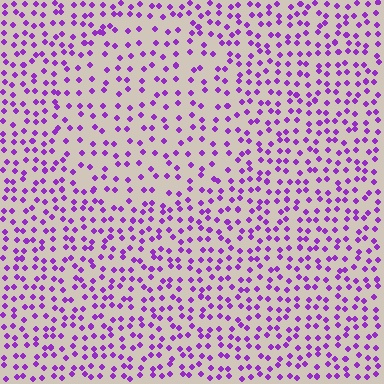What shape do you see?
I see a circle.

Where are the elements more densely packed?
The elements are more densely packed outside the circle boundary.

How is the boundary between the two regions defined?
The boundary is defined by a change in element density (approximately 1.6x ratio). All elements are the same color, size, and shape.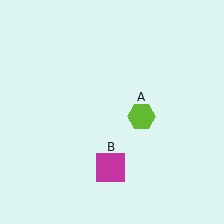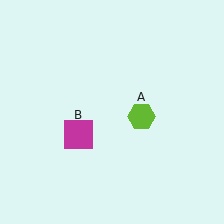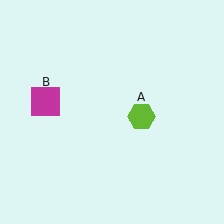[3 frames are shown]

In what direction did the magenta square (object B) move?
The magenta square (object B) moved up and to the left.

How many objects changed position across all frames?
1 object changed position: magenta square (object B).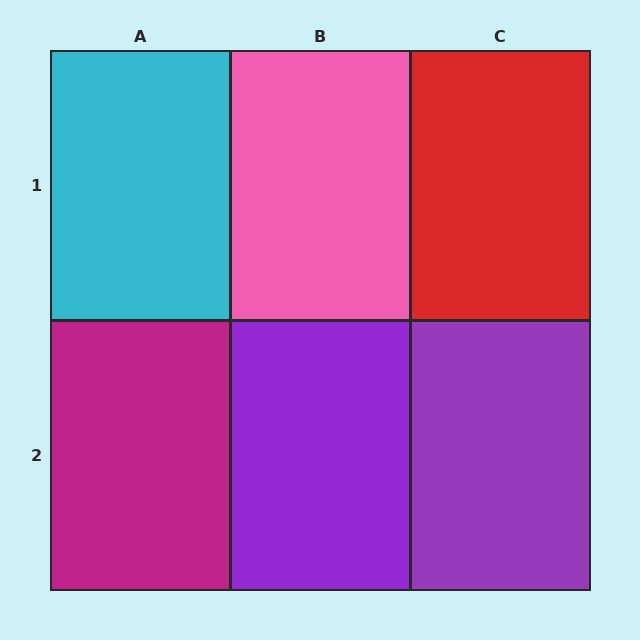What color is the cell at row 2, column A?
Magenta.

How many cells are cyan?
1 cell is cyan.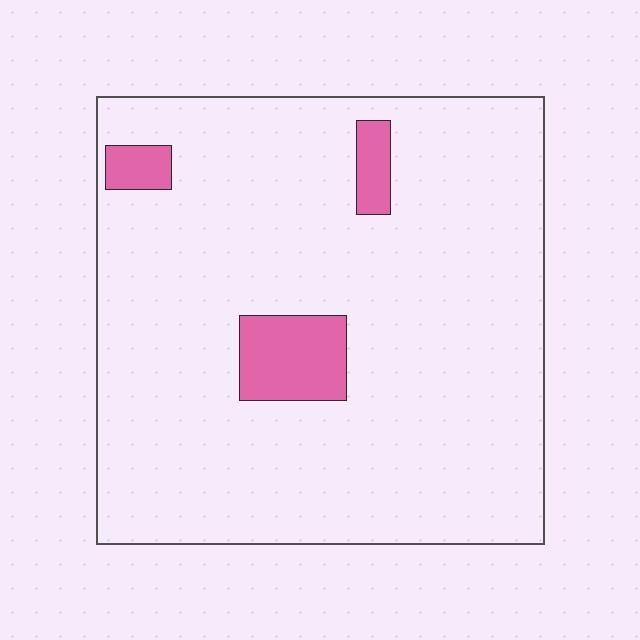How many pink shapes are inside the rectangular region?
3.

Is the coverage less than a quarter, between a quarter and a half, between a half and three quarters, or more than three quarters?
Less than a quarter.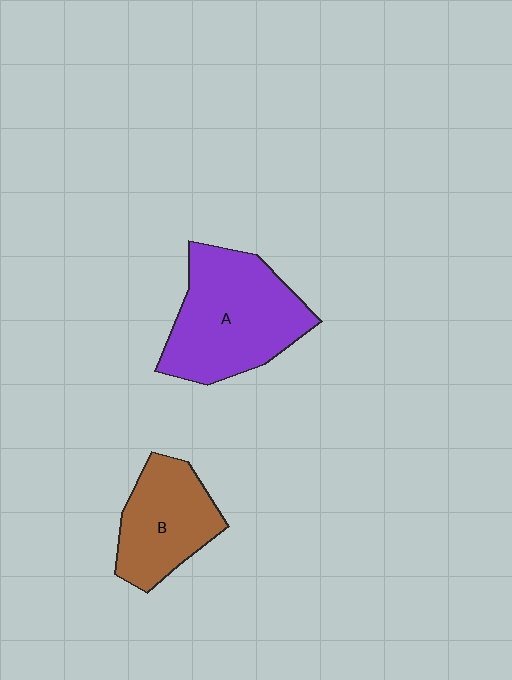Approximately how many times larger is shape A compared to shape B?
Approximately 1.5 times.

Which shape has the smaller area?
Shape B (brown).